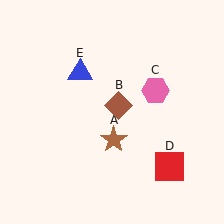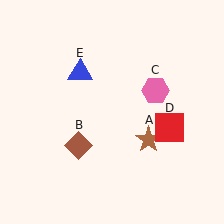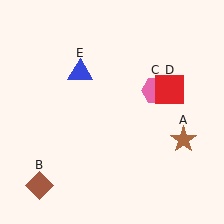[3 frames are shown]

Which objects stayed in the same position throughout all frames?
Pink hexagon (object C) and blue triangle (object E) remained stationary.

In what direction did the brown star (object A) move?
The brown star (object A) moved right.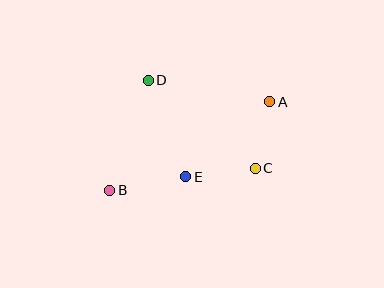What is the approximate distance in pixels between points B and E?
The distance between B and E is approximately 77 pixels.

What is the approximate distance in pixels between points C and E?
The distance between C and E is approximately 70 pixels.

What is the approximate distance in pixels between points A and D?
The distance between A and D is approximately 123 pixels.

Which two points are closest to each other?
Points A and C are closest to each other.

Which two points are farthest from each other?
Points A and B are farthest from each other.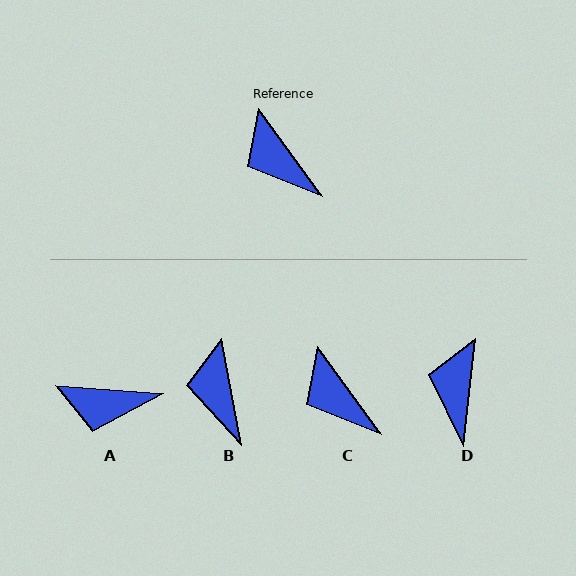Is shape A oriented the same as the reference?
No, it is off by about 50 degrees.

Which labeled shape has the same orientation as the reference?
C.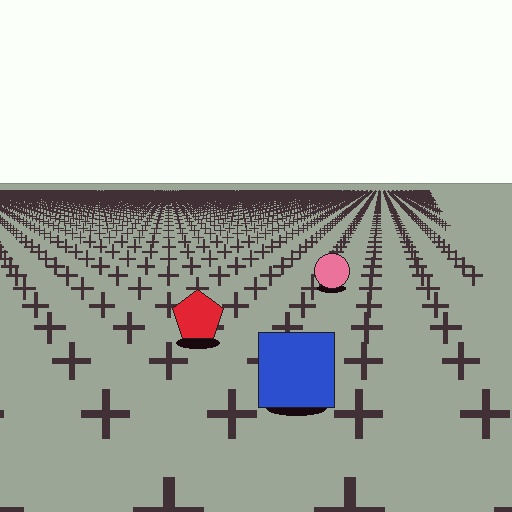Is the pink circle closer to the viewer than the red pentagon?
No. The red pentagon is closer — you can tell from the texture gradient: the ground texture is coarser near it.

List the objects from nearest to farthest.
From nearest to farthest: the blue square, the red pentagon, the pink circle.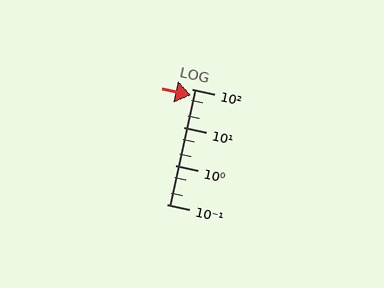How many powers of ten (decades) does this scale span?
The scale spans 3 decades, from 0.1 to 100.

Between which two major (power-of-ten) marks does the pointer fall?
The pointer is between 10 and 100.